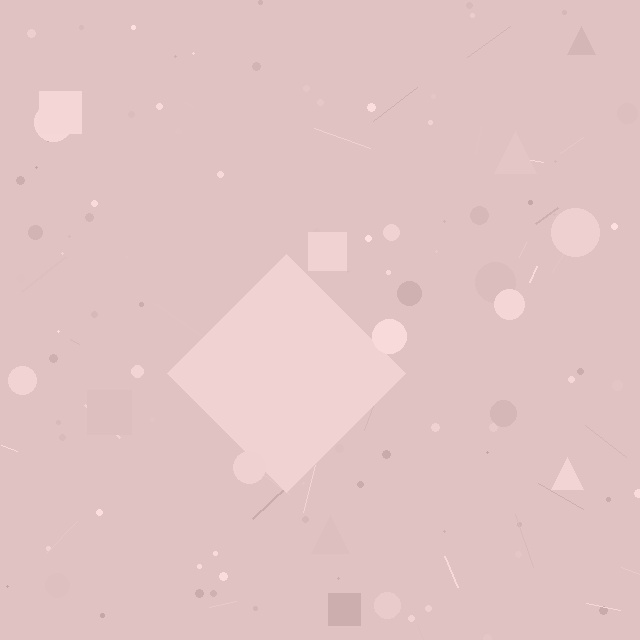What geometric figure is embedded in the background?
A diamond is embedded in the background.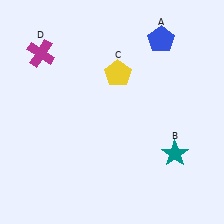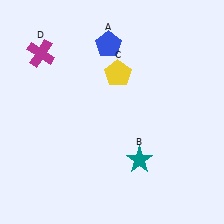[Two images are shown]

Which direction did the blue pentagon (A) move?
The blue pentagon (A) moved left.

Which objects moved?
The objects that moved are: the blue pentagon (A), the teal star (B).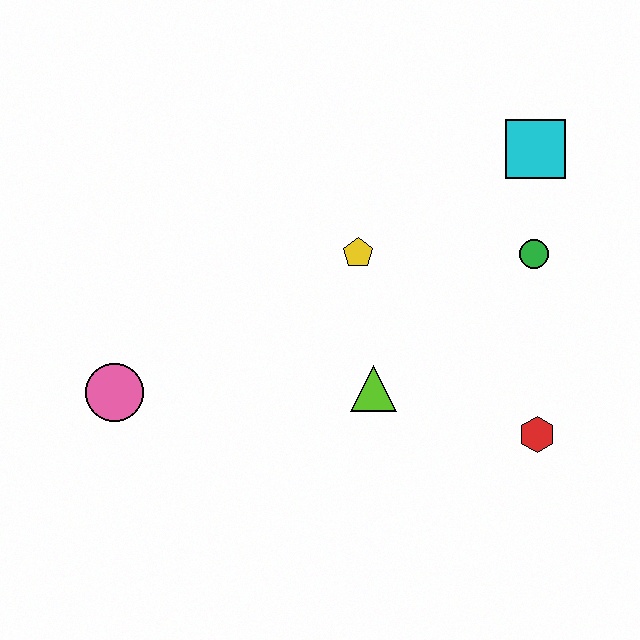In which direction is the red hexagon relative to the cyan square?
The red hexagon is below the cyan square.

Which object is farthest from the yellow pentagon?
The pink circle is farthest from the yellow pentagon.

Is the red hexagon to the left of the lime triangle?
No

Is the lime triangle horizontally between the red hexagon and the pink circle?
Yes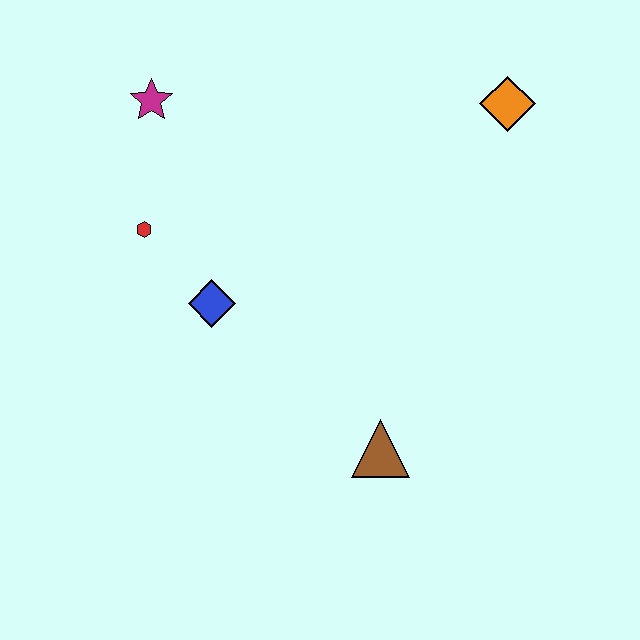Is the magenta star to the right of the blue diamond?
No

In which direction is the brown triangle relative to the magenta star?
The brown triangle is below the magenta star.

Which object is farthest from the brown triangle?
The magenta star is farthest from the brown triangle.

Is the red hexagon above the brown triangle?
Yes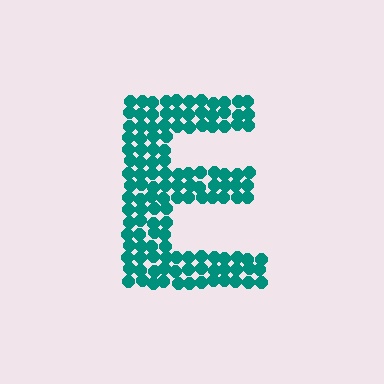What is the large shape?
The large shape is the letter E.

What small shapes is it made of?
It is made of small circles.